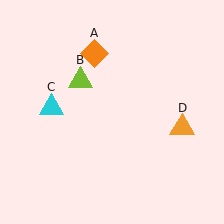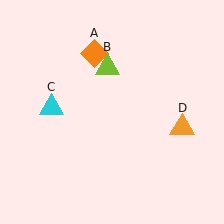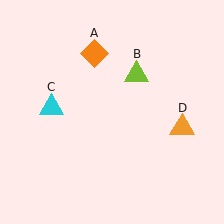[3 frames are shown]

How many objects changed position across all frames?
1 object changed position: lime triangle (object B).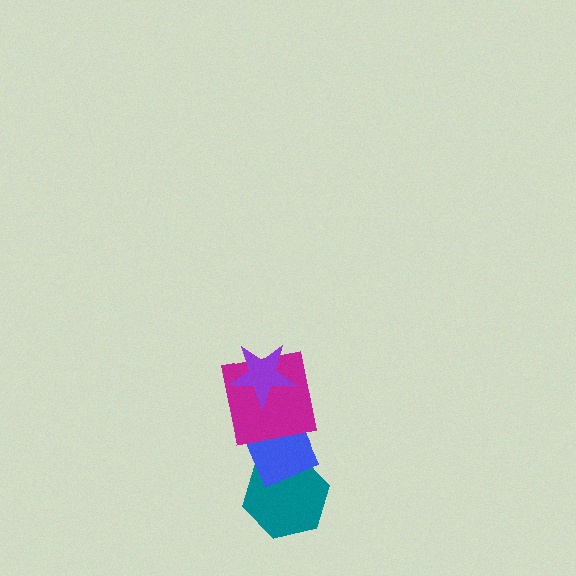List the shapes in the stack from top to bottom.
From top to bottom: the purple star, the magenta square, the blue diamond, the teal hexagon.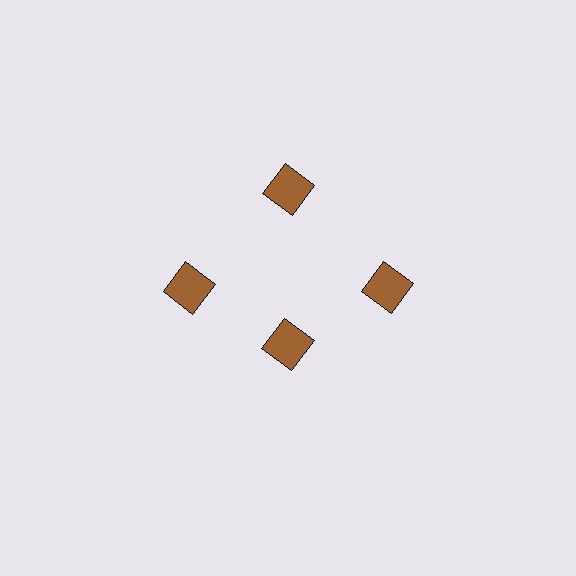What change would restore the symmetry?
The symmetry would be restored by moving it outward, back onto the ring so that all 4 squares sit at equal angles and equal distance from the center.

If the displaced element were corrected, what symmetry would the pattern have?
It would have 4-fold rotational symmetry — the pattern would map onto itself every 90 degrees.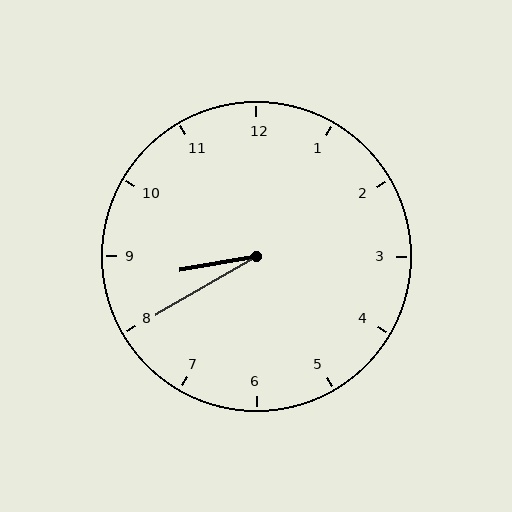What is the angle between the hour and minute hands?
Approximately 20 degrees.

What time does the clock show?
8:40.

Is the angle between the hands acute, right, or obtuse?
It is acute.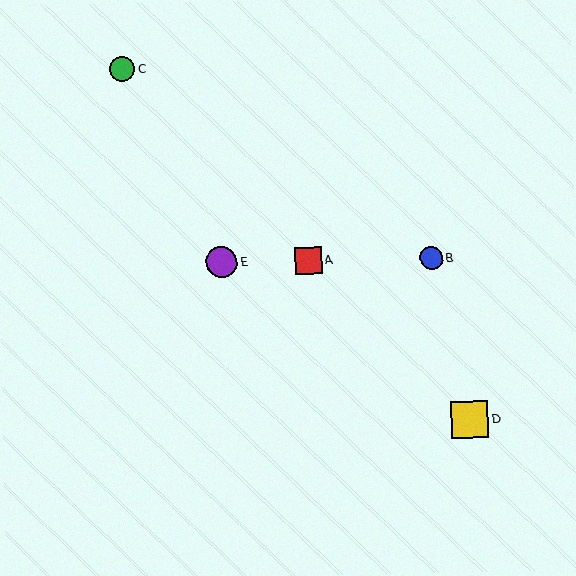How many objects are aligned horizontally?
3 objects (A, B, E) are aligned horizontally.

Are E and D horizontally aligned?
No, E is at y≈262 and D is at y≈420.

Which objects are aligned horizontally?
Objects A, B, E are aligned horizontally.